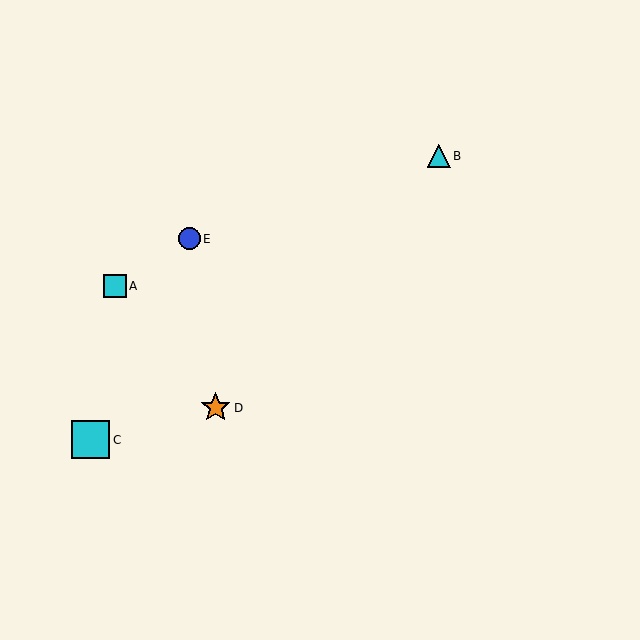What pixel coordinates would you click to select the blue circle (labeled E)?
Click at (190, 239) to select the blue circle E.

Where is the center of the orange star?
The center of the orange star is at (216, 408).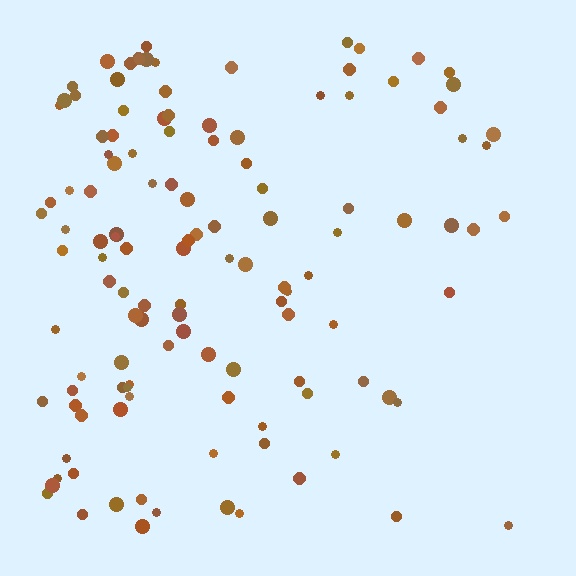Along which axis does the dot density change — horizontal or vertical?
Horizontal.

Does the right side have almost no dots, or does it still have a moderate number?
Still a moderate number, just noticeably fewer than the left.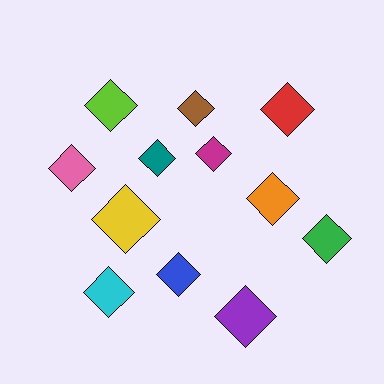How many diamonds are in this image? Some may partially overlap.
There are 12 diamonds.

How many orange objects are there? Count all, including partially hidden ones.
There is 1 orange object.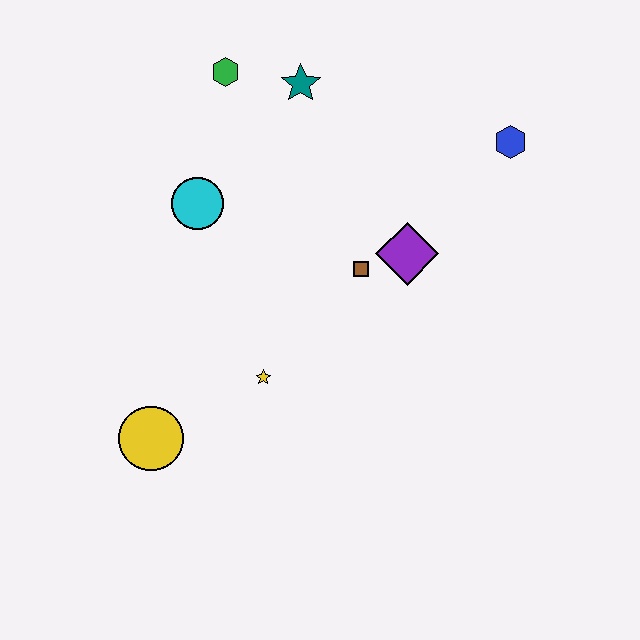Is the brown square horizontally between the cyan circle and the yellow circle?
No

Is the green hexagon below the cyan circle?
No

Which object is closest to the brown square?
The purple diamond is closest to the brown square.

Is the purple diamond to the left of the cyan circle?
No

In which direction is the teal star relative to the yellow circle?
The teal star is above the yellow circle.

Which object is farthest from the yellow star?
The blue hexagon is farthest from the yellow star.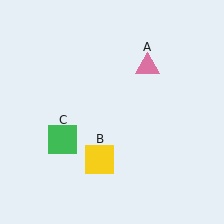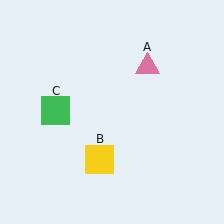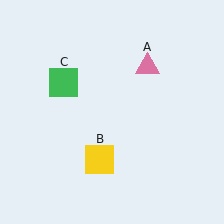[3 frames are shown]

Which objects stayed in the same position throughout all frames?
Pink triangle (object A) and yellow square (object B) remained stationary.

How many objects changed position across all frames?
1 object changed position: green square (object C).